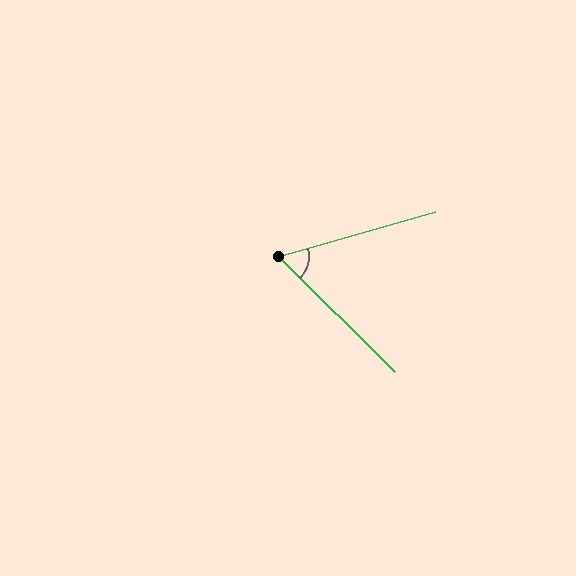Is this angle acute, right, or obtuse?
It is acute.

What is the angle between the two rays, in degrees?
Approximately 61 degrees.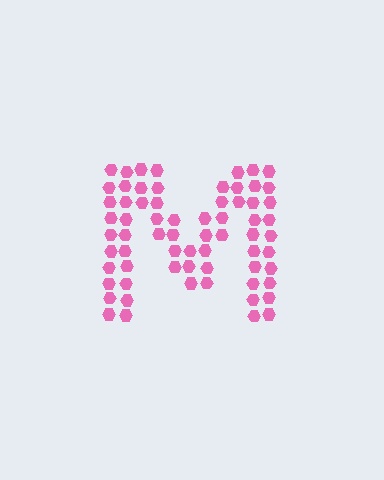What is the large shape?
The large shape is the letter M.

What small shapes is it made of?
It is made of small hexagons.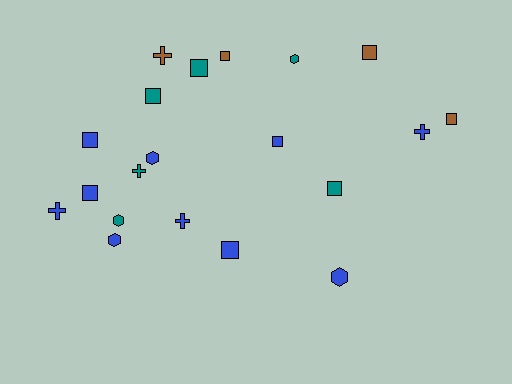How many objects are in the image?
There are 20 objects.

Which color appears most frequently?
Blue, with 10 objects.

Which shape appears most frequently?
Square, with 10 objects.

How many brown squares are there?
There are 3 brown squares.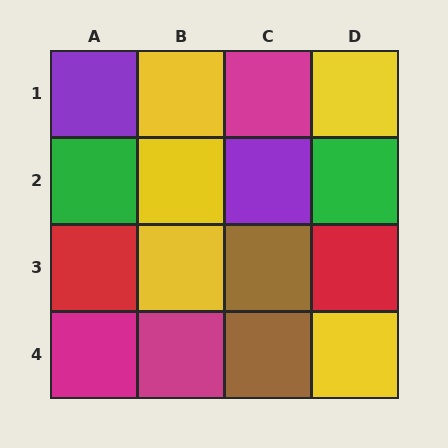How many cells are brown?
2 cells are brown.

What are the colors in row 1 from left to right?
Purple, yellow, magenta, yellow.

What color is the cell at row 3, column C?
Brown.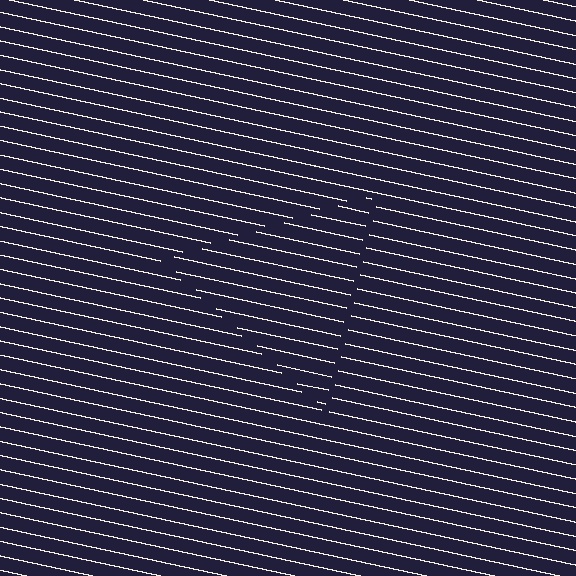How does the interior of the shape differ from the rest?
The interior of the shape contains the same grating, shifted by half a period — the contour is defined by the phase discontinuity where line-ends from the inner and outer gratings abut.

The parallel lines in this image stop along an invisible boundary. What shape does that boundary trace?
An illusory triangle. The interior of the shape contains the same grating, shifted by half a period — the contour is defined by the phase discontinuity where line-ends from the inner and outer gratings abut.